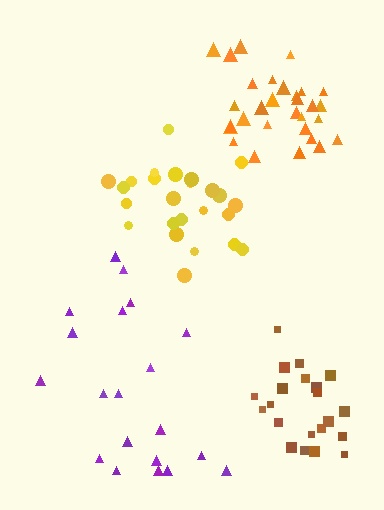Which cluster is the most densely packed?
Orange.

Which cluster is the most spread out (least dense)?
Purple.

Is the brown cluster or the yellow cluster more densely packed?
Brown.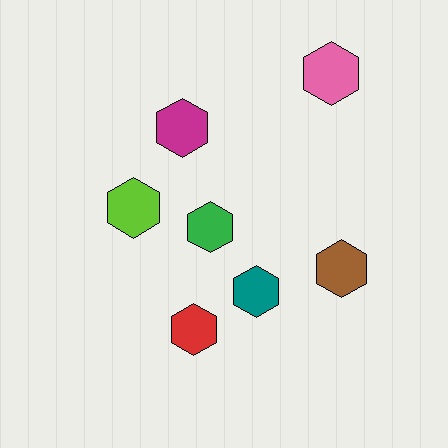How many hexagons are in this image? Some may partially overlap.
There are 7 hexagons.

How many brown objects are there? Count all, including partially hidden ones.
There is 1 brown object.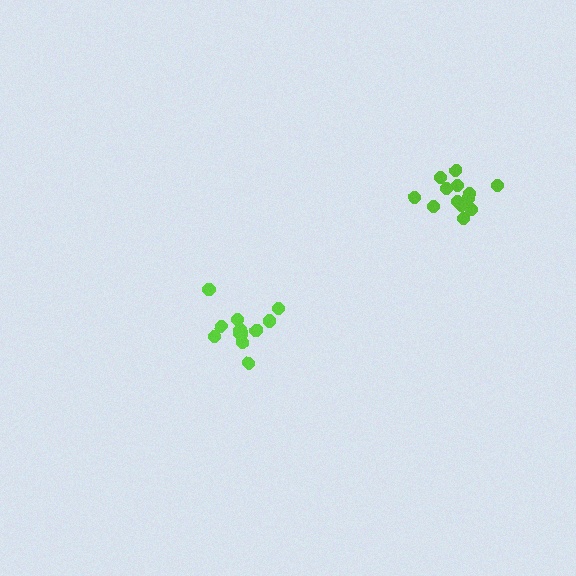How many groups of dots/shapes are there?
There are 2 groups.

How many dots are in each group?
Group 1: 14 dots, Group 2: 14 dots (28 total).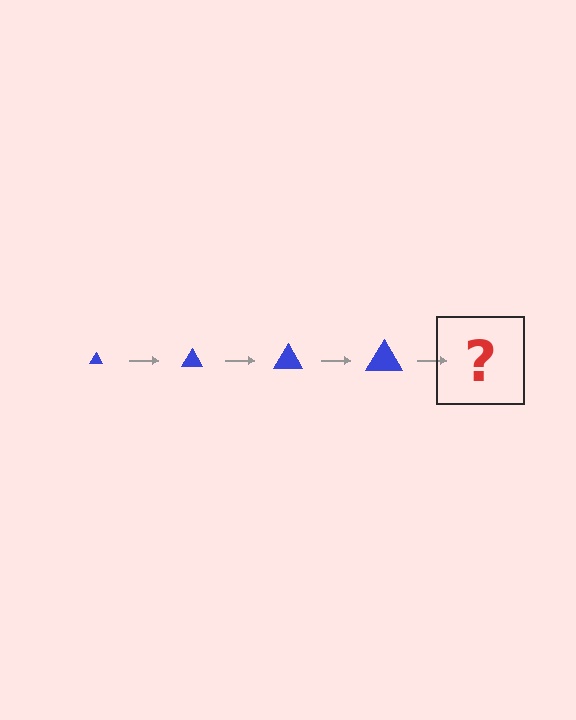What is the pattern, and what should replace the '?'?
The pattern is that the triangle gets progressively larger each step. The '?' should be a blue triangle, larger than the previous one.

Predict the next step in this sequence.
The next step is a blue triangle, larger than the previous one.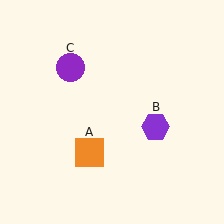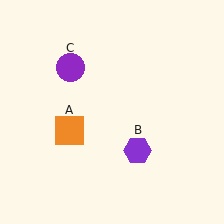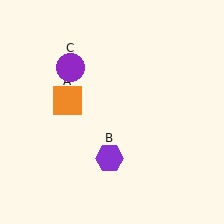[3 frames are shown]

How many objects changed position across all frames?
2 objects changed position: orange square (object A), purple hexagon (object B).